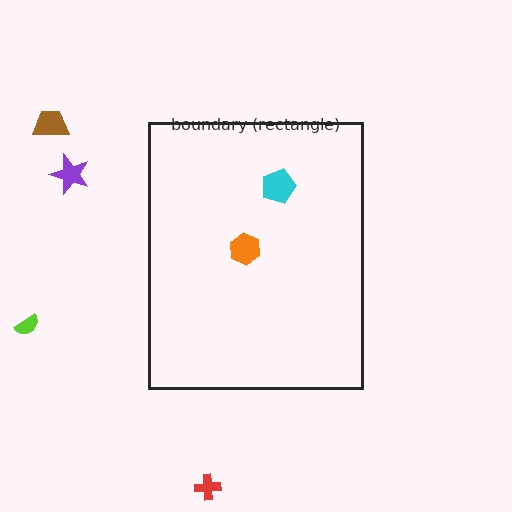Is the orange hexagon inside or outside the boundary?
Inside.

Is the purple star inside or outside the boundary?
Outside.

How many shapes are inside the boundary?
2 inside, 4 outside.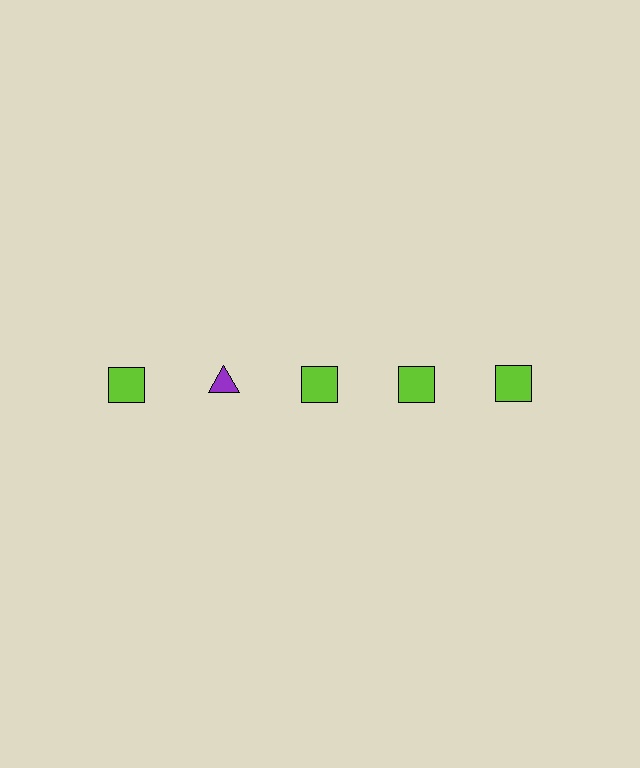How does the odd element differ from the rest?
It differs in both color (purple instead of lime) and shape (triangle instead of square).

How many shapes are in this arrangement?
There are 5 shapes arranged in a grid pattern.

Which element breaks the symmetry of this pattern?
The purple triangle in the top row, second from left column breaks the symmetry. All other shapes are lime squares.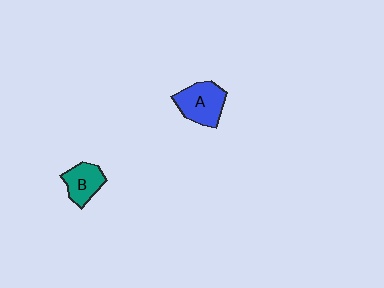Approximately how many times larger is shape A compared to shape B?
Approximately 1.4 times.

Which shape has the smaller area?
Shape B (teal).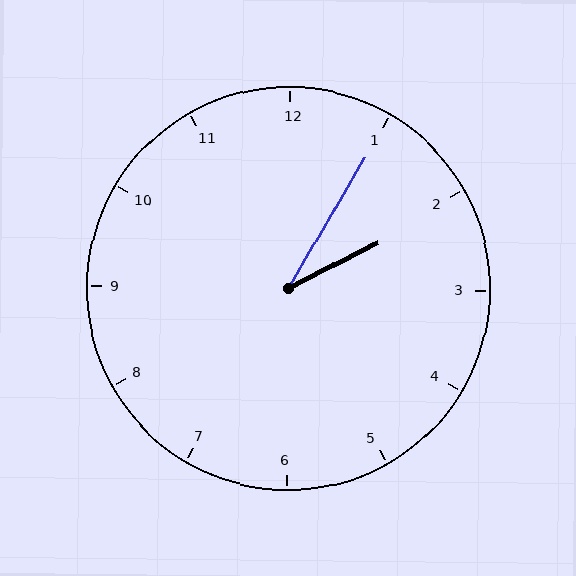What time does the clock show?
2:05.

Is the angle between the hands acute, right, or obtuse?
It is acute.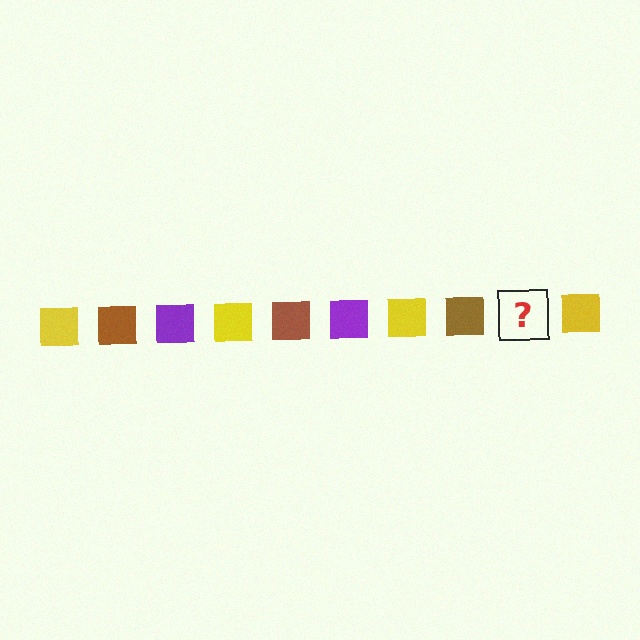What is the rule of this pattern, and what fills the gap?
The rule is that the pattern cycles through yellow, brown, purple squares. The gap should be filled with a purple square.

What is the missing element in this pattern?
The missing element is a purple square.